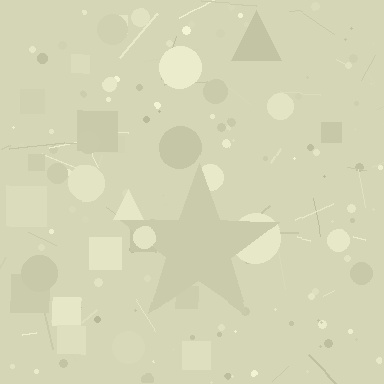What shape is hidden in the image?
A star is hidden in the image.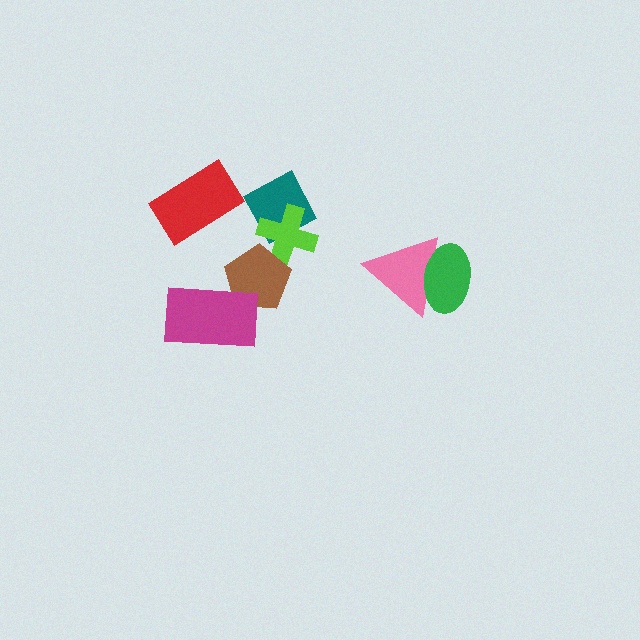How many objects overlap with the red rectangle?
0 objects overlap with the red rectangle.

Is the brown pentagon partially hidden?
Yes, it is partially covered by another shape.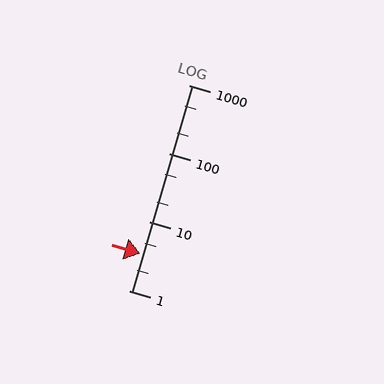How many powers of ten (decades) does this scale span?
The scale spans 3 decades, from 1 to 1000.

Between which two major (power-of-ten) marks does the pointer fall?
The pointer is between 1 and 10.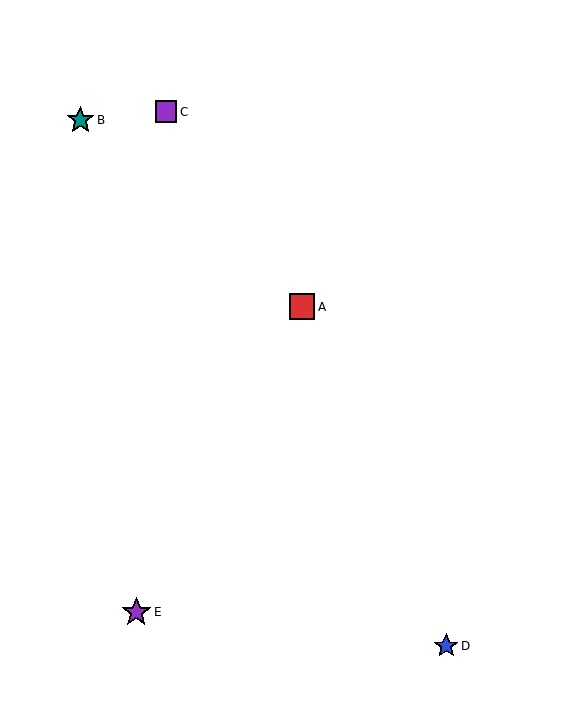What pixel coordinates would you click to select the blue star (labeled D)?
Click at (446, 646) to select the blue star D.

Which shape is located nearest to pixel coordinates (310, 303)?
The red square (labeled A) at (302, 307) is nearest to that location.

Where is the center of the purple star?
The center of the purple star is at (136, 612).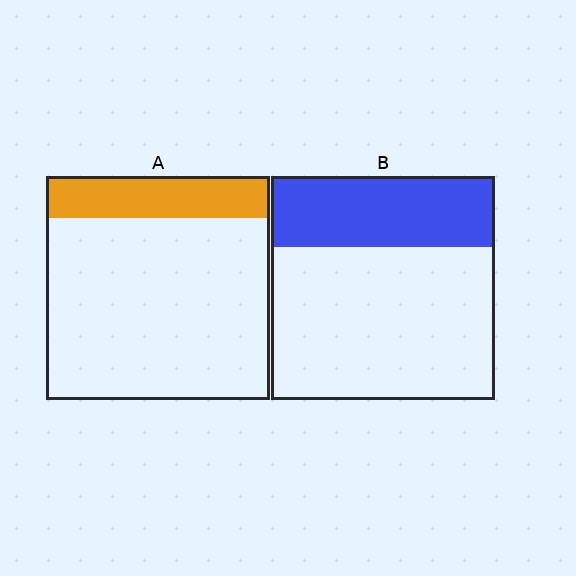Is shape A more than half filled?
No.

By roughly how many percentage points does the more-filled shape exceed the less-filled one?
By roughly 15 percentage points (B over A).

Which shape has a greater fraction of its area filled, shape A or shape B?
Shape B.